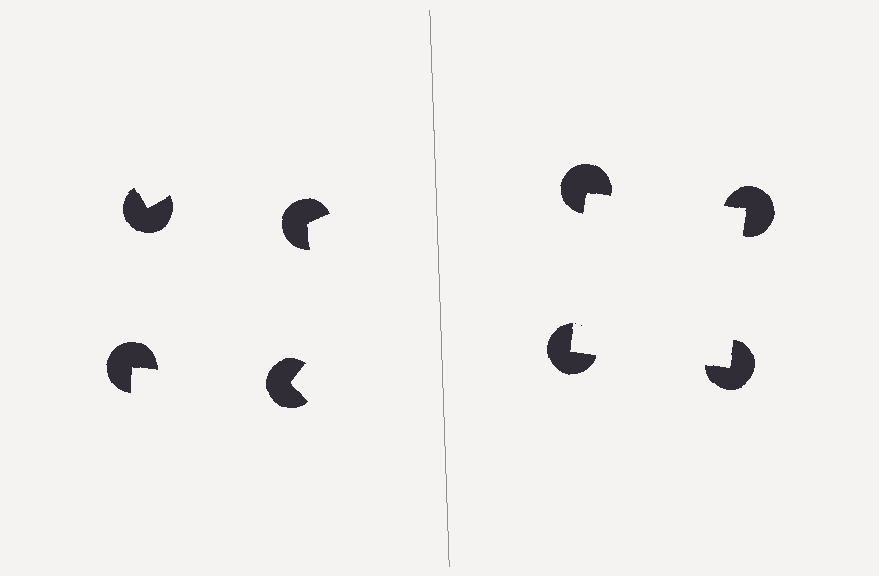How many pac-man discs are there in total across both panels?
8 — 4 on each side.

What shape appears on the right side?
An illusory square.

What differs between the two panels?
The pac-man discs are positioned identically on both sides; only the wedge orientations differ. On the right they align to a square; on the left they are misaligned.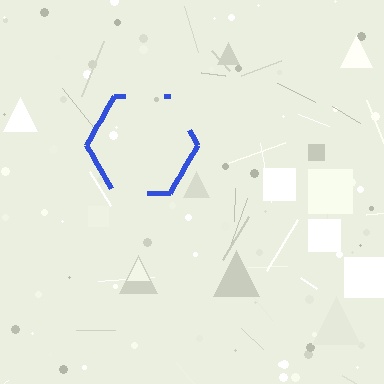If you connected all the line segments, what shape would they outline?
They would outline a hexagon.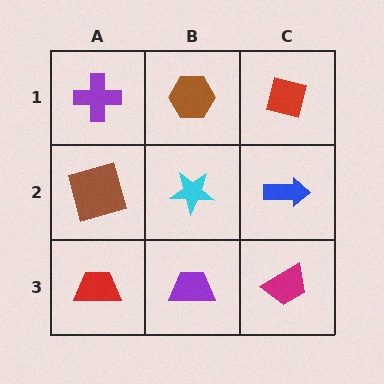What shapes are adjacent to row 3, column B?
A cyan star (row 2, column B), a red trapezoid (row 3, column A), a magenta trapezoid (row 3, column C).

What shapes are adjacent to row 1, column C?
A blue arrow (row 2, column C), a brown hexagon (row 1, column B).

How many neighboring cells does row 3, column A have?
2.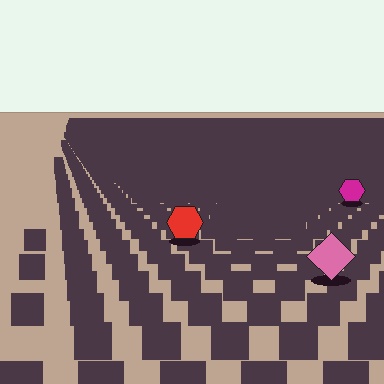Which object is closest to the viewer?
The pink diamond is closest. The texture marks near it are larger and more spread out.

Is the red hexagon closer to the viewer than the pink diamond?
No. The pink diamond is closer — you can tell from the texture gradient: the ground texture is coarser near it.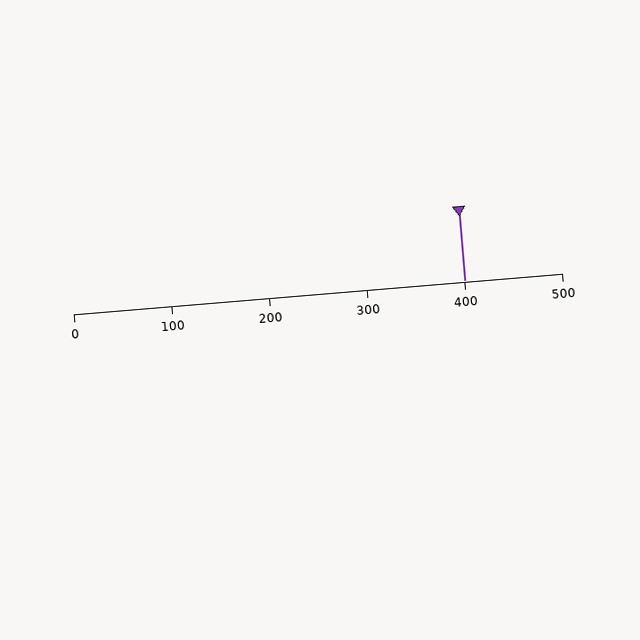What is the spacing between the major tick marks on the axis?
The major ticks are spaced 100 apart.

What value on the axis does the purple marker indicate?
The marker indicates approximately 400.